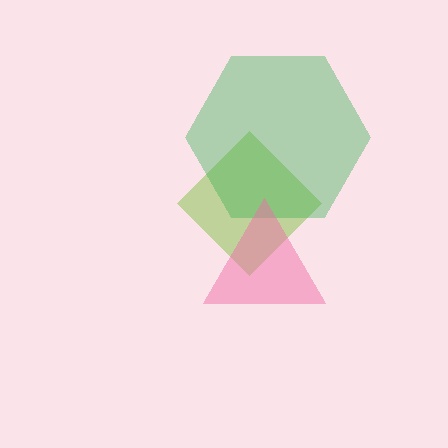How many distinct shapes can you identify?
There are 3 distinct shapes: a lime diamond, a green hexagon, a pink triangle.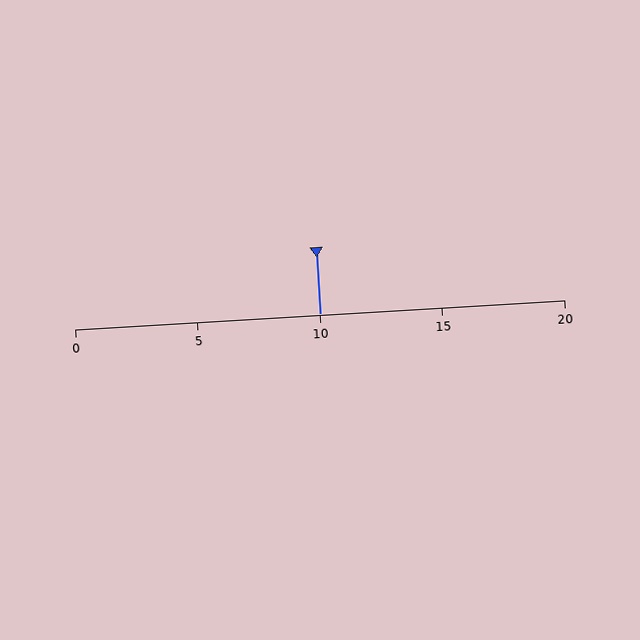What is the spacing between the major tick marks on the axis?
The major ticks are spaced 5 apart.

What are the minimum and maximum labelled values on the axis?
The axis runs from 0 to 20.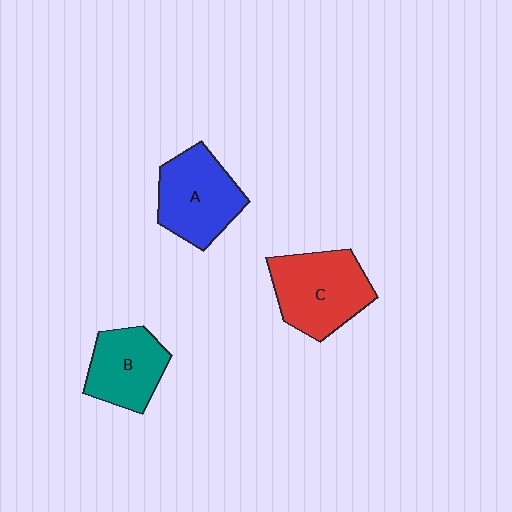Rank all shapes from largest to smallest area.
From largest to smallest: C (red), A (blue), B (teal).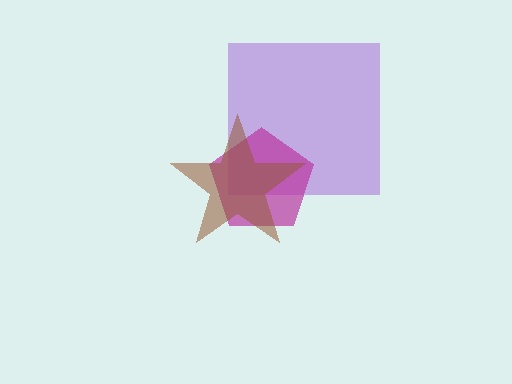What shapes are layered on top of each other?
The layered shapes are: a purple square, a magenta pentagon, a brown star.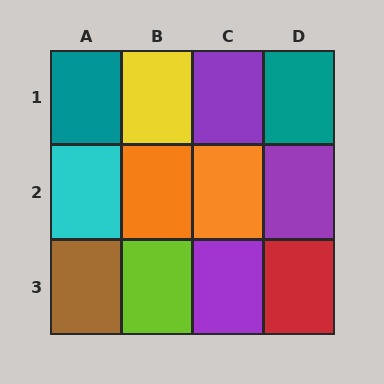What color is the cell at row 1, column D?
Teal.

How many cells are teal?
2 cells are teal.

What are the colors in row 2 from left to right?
Cyan, orange, orange, purple.